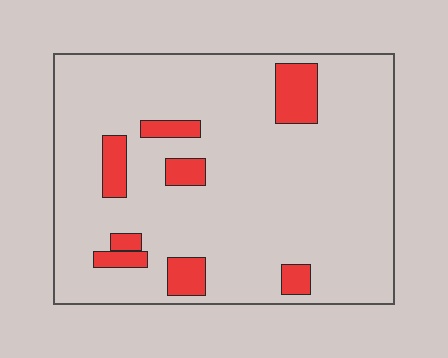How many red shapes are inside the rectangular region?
8.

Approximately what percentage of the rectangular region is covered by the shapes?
Approximately 10%.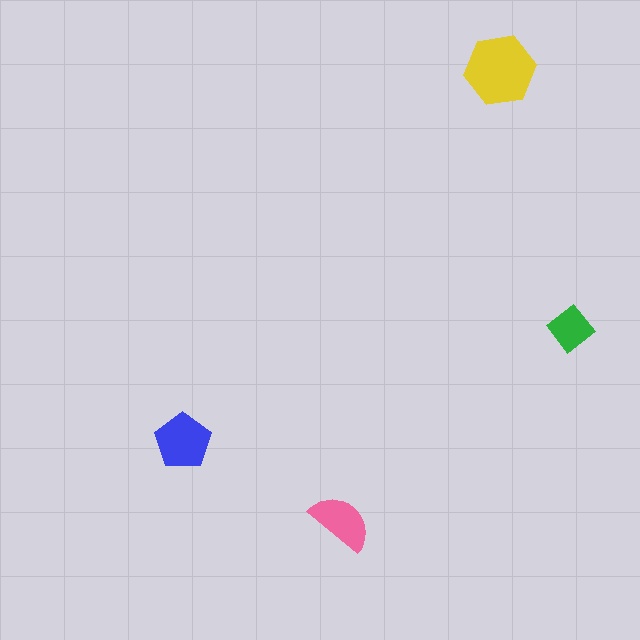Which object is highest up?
The yellow hexagon is topmost.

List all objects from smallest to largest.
The green diamond, the pink semicircle, the blue pentagon, the yellow hexagon.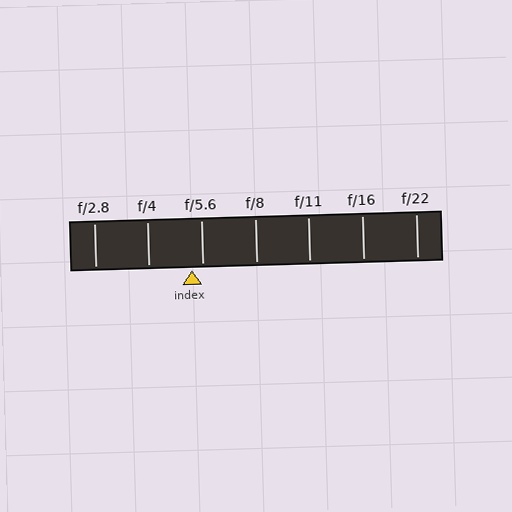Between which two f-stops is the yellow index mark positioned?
The index mark is between f/4 and f/5.6.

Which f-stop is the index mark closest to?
The index mark is closest to f/5.6.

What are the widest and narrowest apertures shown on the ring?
The widest aperture shown is f/2.8 and the narrowest is f/22.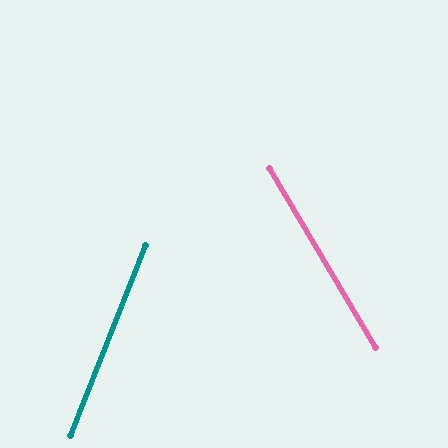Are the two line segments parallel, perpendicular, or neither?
Neither parallel nor perpendicular — they differ by about 52°.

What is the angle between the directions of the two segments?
Approximately 52 degrees.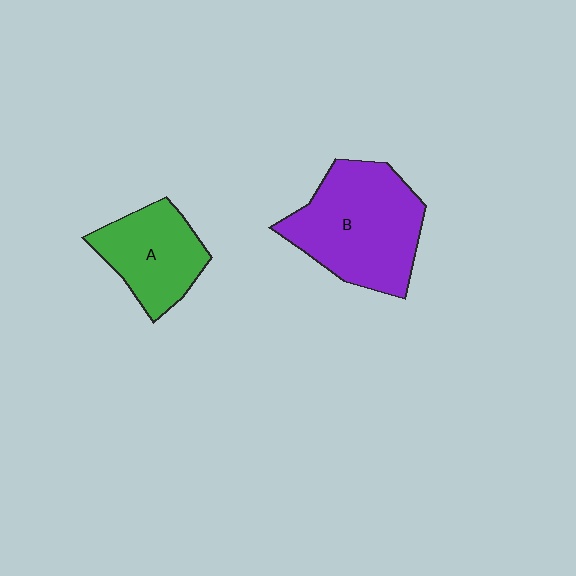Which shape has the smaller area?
Shape A (green).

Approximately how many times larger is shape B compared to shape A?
Approximately 1.6 times.